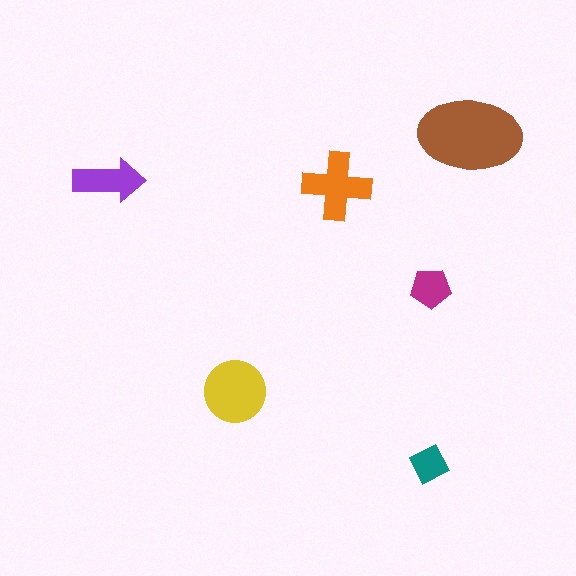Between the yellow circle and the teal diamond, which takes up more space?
The yellow circle.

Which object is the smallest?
The teal diamond.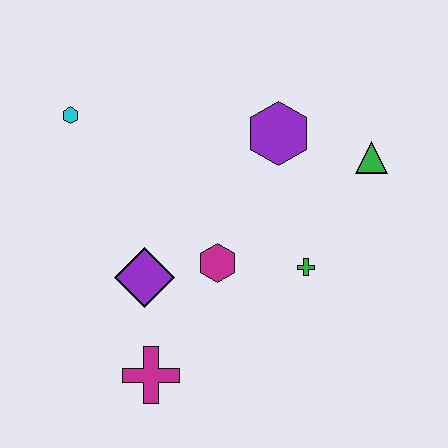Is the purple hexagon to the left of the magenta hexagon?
No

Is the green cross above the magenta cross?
Yes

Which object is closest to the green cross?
The magenta hexagon is closest to the green cross.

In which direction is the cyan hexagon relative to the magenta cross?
The cyan hexagon is above the magenta cross.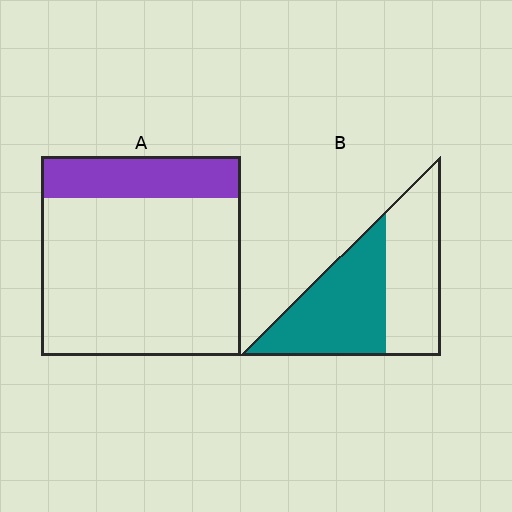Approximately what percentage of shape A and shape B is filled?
A is approximately 20% and B is approximately 55%.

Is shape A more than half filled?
No.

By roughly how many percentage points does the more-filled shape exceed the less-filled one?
By roughly 30 percentage points (B over A).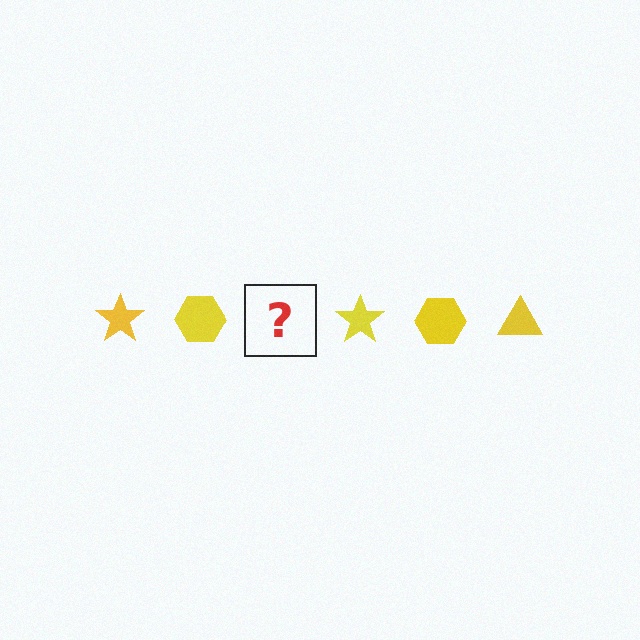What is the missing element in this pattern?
The missing element is a yellow triangle.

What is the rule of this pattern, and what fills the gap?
The rule is that the pattern cycles through star, hexagon, triangle shapes in yellow. The gap should be filled with a yellow triangle.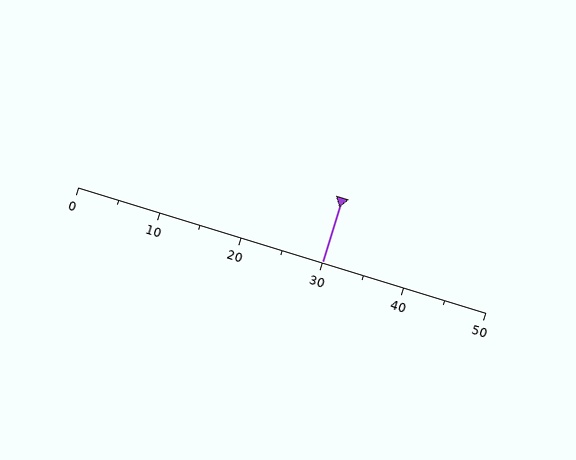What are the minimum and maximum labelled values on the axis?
The axis runs from 0 to 50.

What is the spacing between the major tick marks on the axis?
The major ticks are spaced 10 apart.